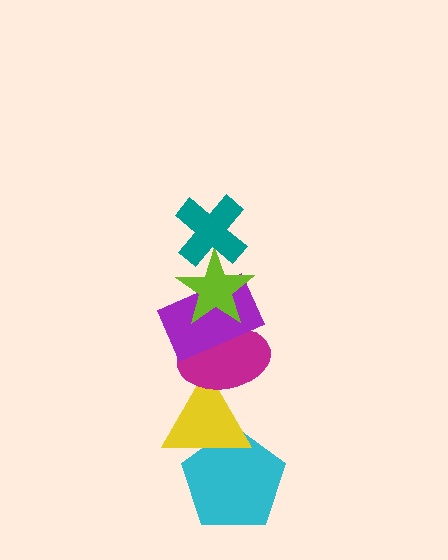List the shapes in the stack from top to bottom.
From top to bottom: the teal cross, the lime star, the purple rectangle, the magenta ellipse, the yellow triangle, the cyan pentagon.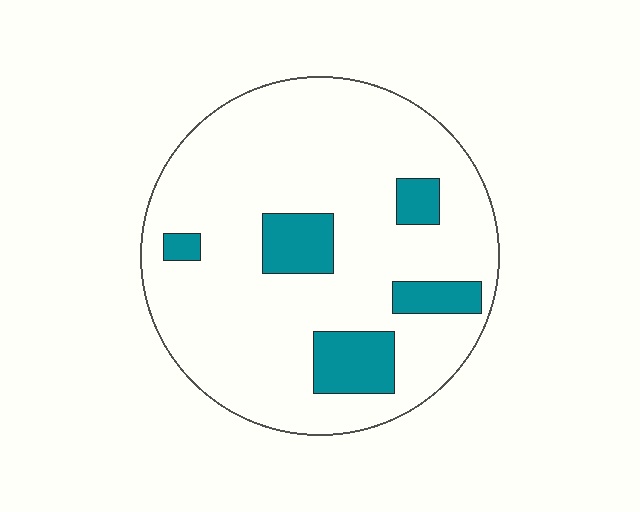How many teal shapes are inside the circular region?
5.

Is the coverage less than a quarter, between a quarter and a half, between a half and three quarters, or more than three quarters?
Less than a quarter.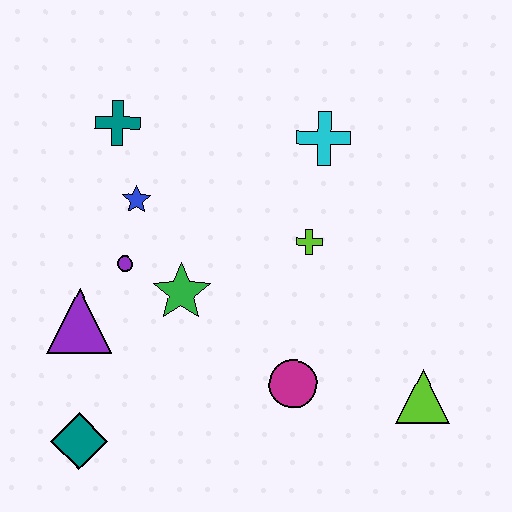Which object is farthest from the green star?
The lime triangle is farthest from the green star.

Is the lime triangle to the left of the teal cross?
No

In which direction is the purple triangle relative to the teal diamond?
The purple triangle is above the teal diamond.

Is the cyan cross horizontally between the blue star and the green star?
No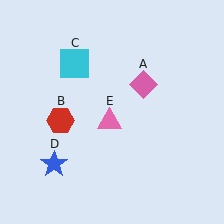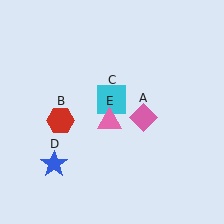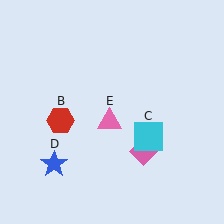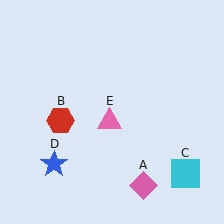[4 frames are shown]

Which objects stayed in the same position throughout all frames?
Red hexagon (object B) and blue star (object D) and pink triangle (object E) remained stationary.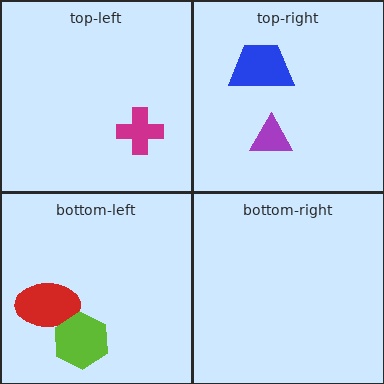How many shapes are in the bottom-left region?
2.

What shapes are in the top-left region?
The magenta cross.